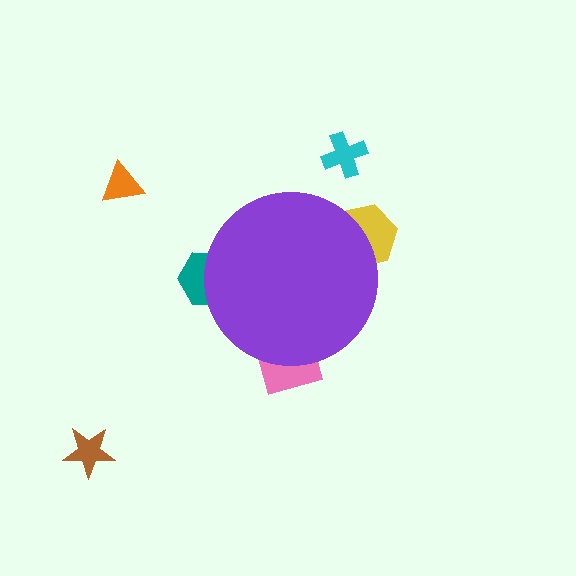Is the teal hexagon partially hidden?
Yes, the teal hexagon is partially hidden behind the purple circle.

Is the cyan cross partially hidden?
No, the cyan cross is fully visible.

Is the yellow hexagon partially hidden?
Yes, the yellow hexagon is partially hidden behind the purple circle.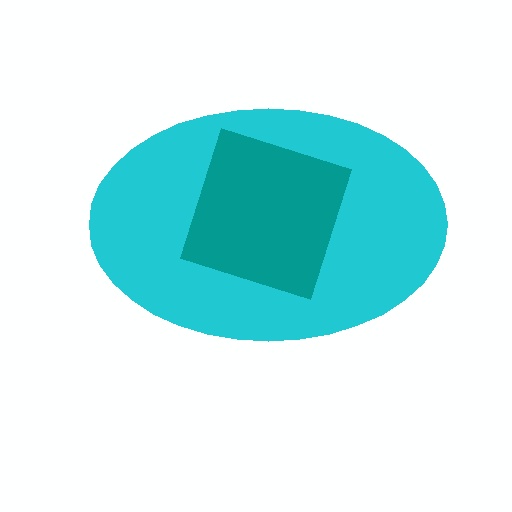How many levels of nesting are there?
2.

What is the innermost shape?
The teal square.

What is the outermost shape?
The cyan ellipse.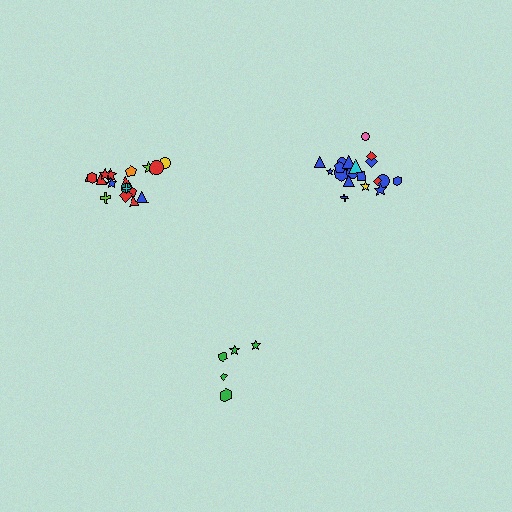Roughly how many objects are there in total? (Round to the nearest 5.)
Roughly 45 objects in total.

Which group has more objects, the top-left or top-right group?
The top-right group.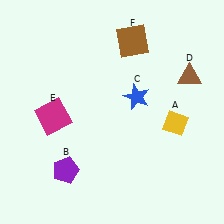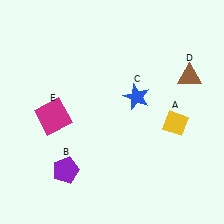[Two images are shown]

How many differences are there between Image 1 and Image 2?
There is 1 difference between the two images.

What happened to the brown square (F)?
The brown square (F) was removed in Image 2. It was in the top-right area of Image 1.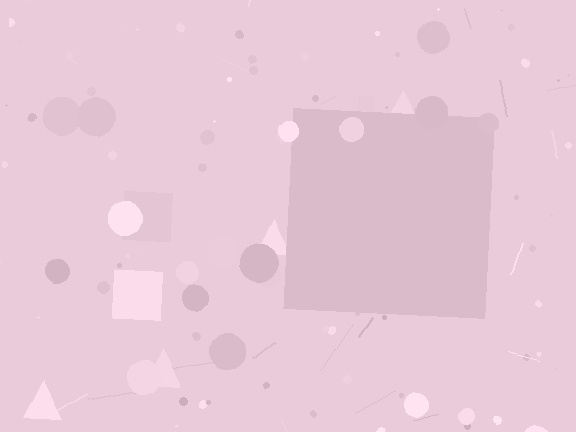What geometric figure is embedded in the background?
A square is embedded in the background.